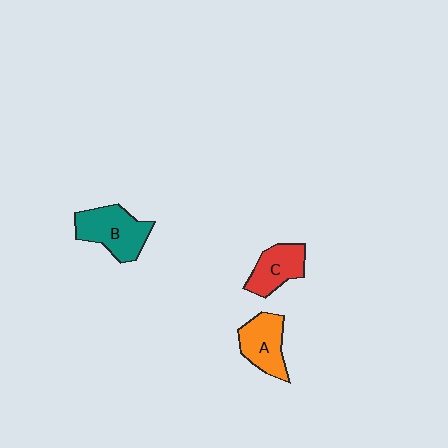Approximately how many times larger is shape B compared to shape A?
Approximately 1.2 times.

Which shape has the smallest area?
Shape C (red).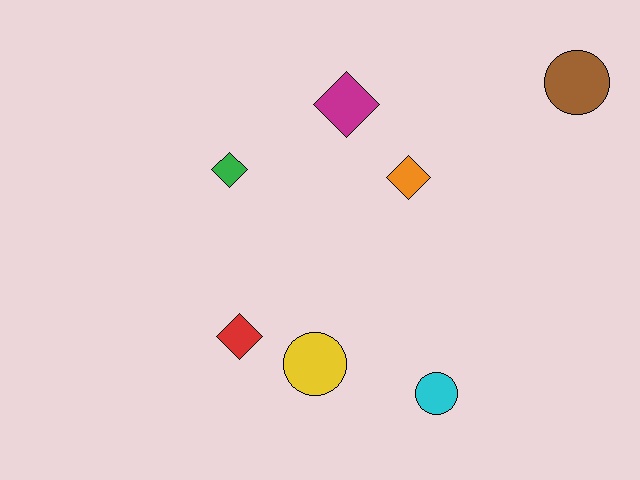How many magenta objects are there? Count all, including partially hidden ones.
There is 1 magenta object.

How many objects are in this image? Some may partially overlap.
There are 7 objects.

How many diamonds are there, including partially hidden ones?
There are 4 diamonds.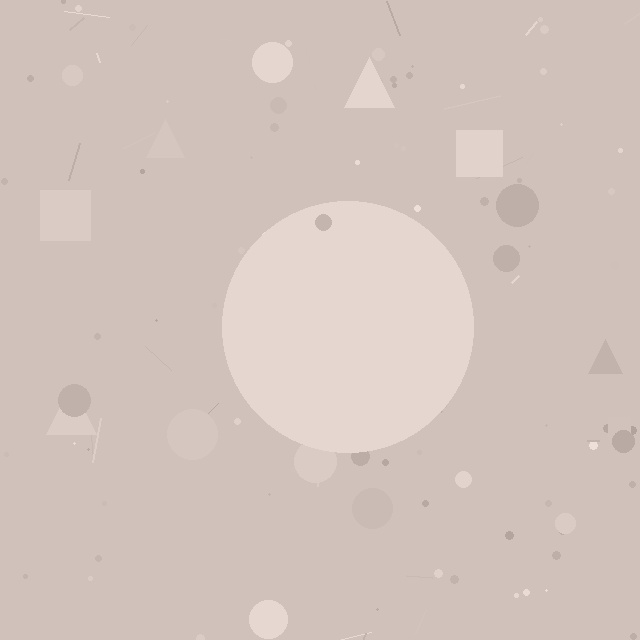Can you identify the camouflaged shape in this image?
The camouflaged shape is a circle.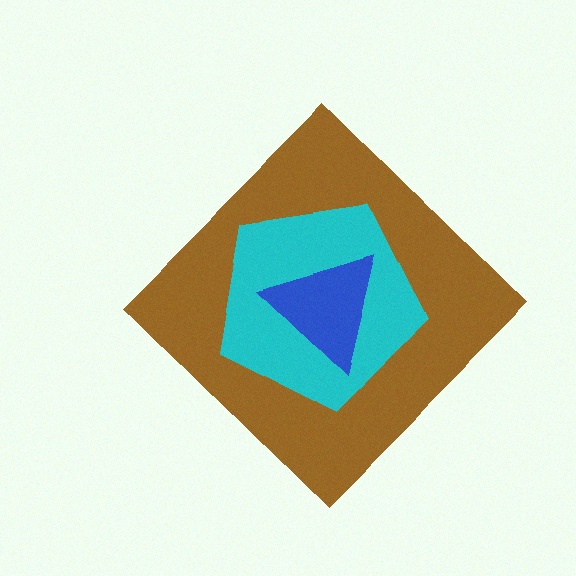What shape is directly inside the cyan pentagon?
The blue triangle.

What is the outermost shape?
The brown diamond.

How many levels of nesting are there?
3.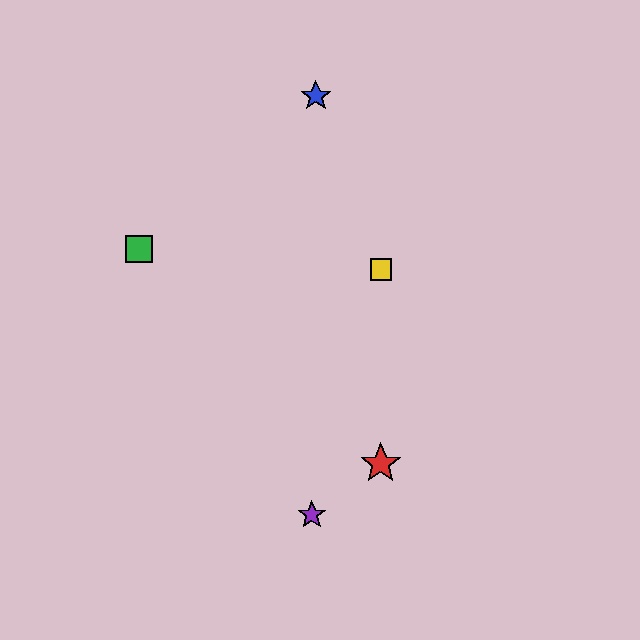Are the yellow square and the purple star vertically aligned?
No, the yellow square is at x≈381 and the purple star is at x≈312.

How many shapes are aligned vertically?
2 shapes (the red star, the yellow square) are aligned vertically.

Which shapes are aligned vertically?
The red star, the yellow square are aligned vertically.